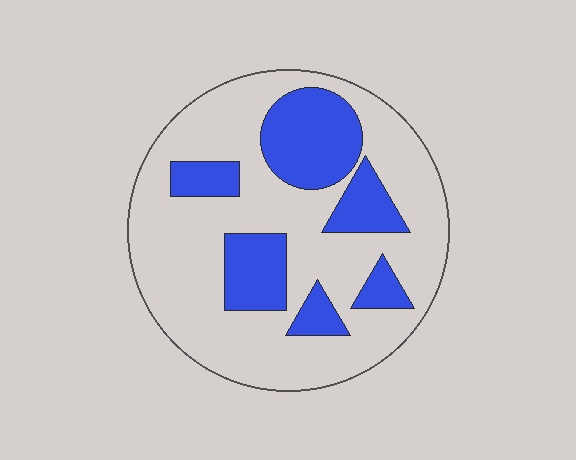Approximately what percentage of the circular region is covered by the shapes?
Approximately 30%.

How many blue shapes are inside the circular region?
6.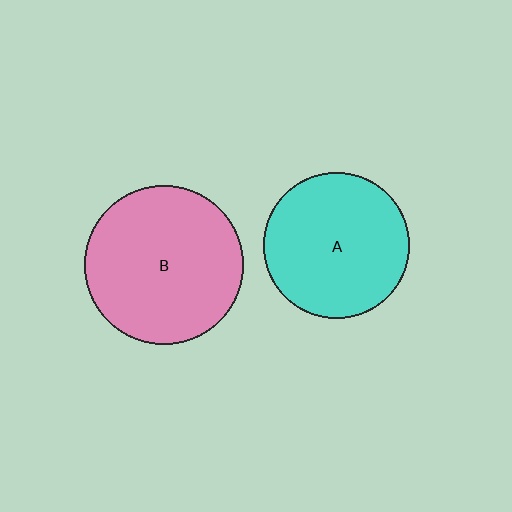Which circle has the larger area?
Circle B (pink).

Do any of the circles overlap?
No, none of the circles overlap.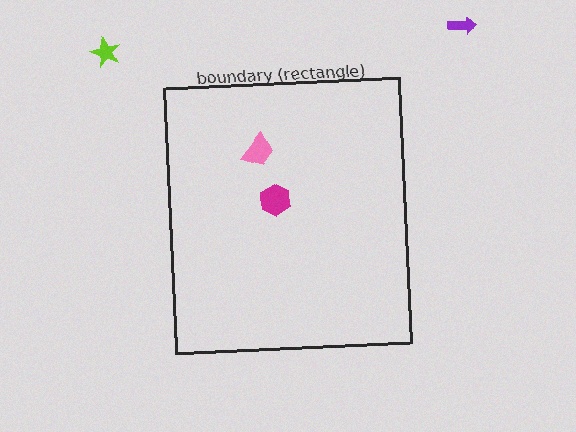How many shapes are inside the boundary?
2 inside, 2 outside.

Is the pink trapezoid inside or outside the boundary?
Inside.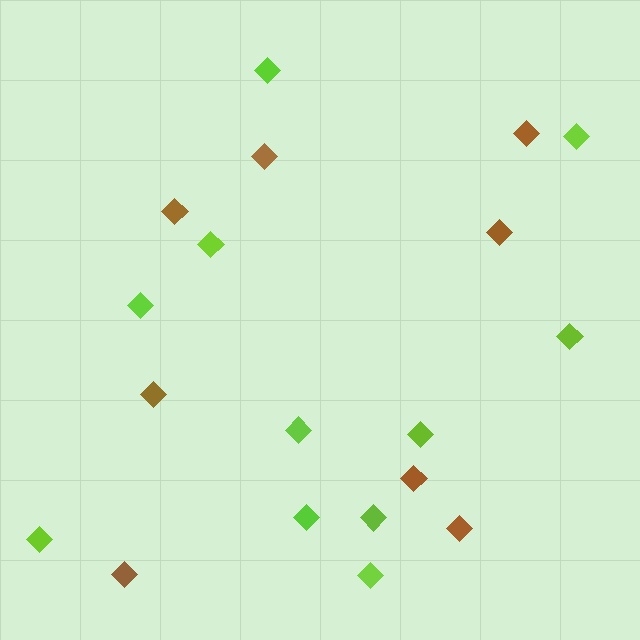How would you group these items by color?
There are 2 groups: one group of lime diamonds (11) and one group of brown diamonds (8).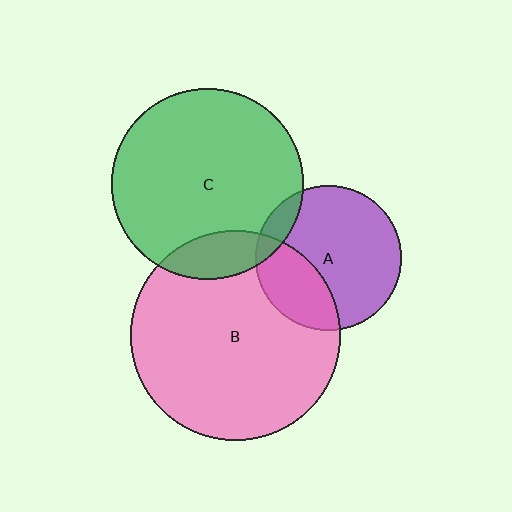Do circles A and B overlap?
Yes.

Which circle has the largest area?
Circle B (pink).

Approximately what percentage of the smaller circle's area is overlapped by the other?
Approximately 30%.